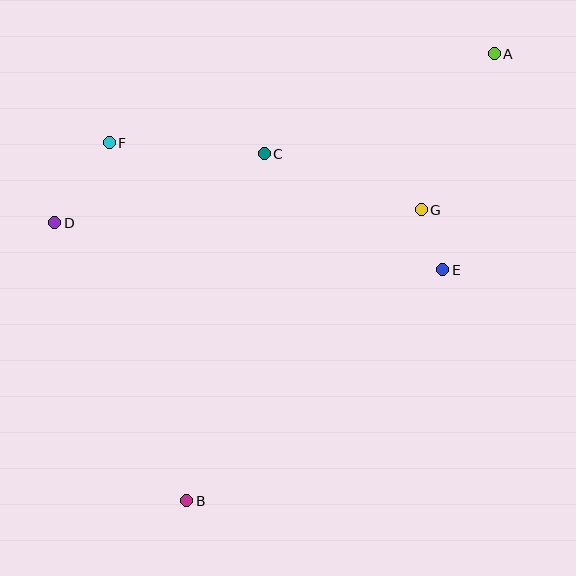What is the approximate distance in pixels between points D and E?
The distance between D and E is approximately 390 pixels.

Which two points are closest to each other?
Points E and G are closest to each other.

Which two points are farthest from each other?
Points A and B are farthest from each other.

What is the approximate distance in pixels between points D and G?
The distance between D and G is approximately 367 pixels.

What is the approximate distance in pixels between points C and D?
The distance between C and D is approximately 221 pixels.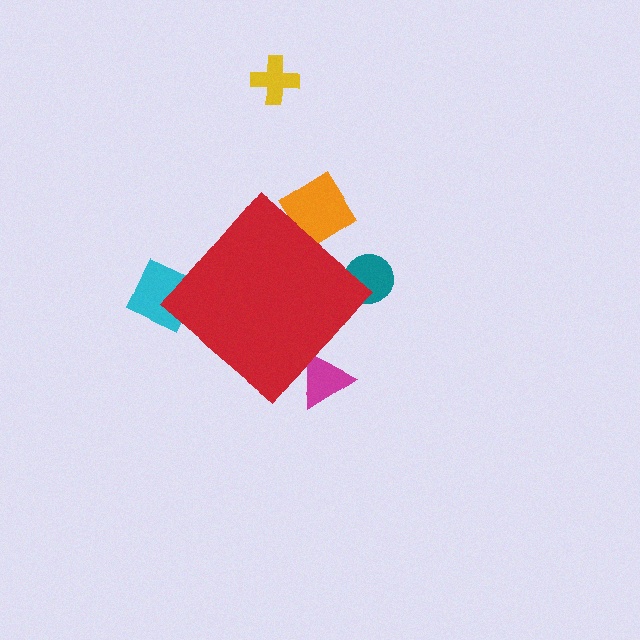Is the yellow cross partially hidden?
No, the yellow cross is fully visible.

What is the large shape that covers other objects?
A red diamond.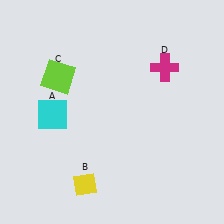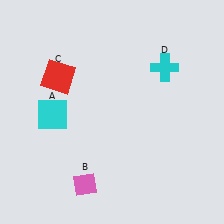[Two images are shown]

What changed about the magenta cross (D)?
In Image 1, D is magenta. In Image 2, it changed to cyan.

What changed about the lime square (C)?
In Image 1, C is lime. In Image 2, it changed to red.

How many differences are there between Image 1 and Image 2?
There are 3 differences between the two images.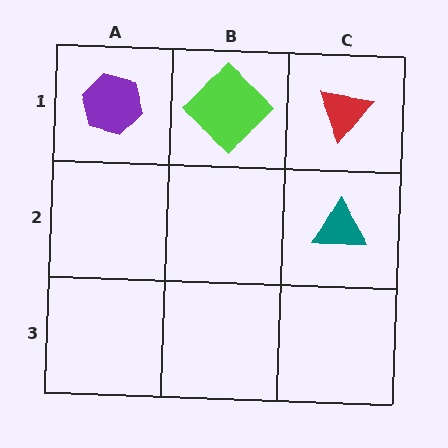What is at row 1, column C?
A red triangle.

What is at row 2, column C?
A teal triangle.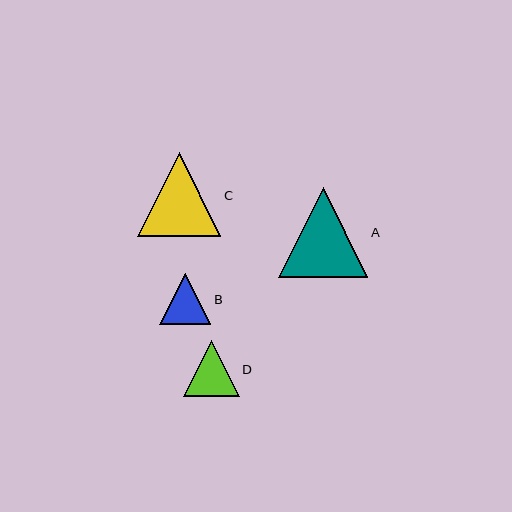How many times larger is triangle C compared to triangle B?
Triangle C is approximately 1.6 times the size of triangle B.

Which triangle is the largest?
Triangle A is the largest with a size of approximately 89 pixels.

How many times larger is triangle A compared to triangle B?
Triangle A is approximately 1.8 times the size of triangle B.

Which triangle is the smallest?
Triangle B is the smallest with a size of approximately 51 pixels.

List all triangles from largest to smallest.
From largest to smallest: A, C, D, B.